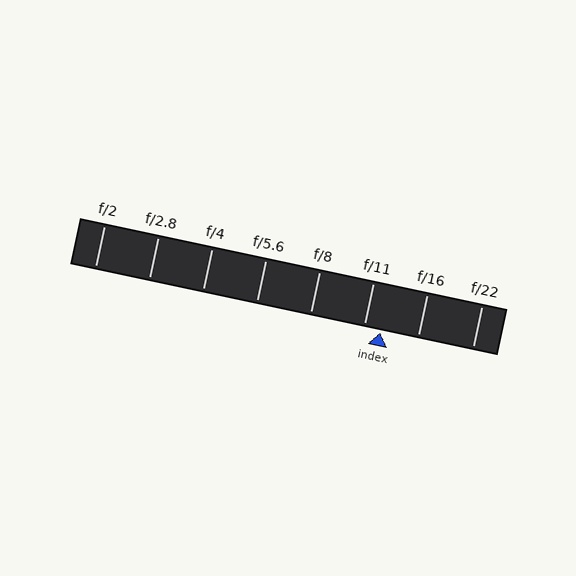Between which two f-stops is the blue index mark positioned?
The index mark is between f/11 and f/16.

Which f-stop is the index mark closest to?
The index mark is closest to f/11.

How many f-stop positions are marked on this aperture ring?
There are 8 f-stop positions marked.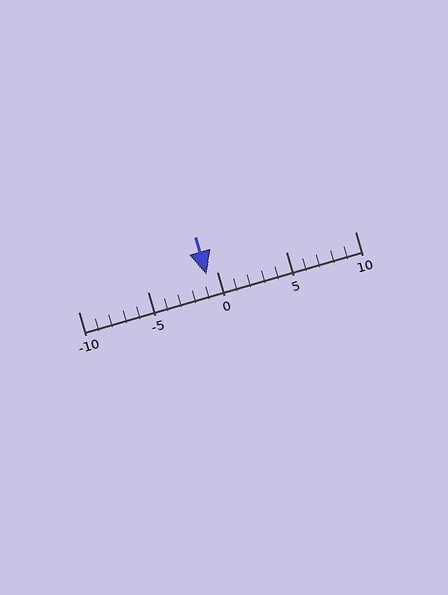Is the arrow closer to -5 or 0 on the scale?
The arrow is closer to 0.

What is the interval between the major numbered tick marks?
The major tick marks are spaced 5 units apart.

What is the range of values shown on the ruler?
The ruler shows values from -10 to 10.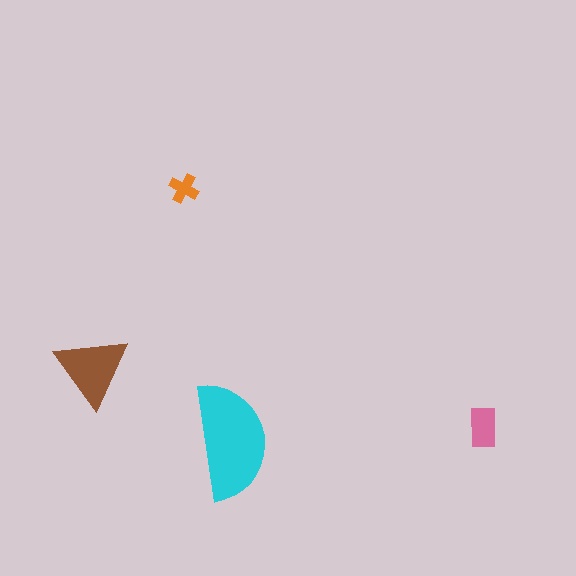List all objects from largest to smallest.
The cyan semicircle, the brown triangle, the pink rectangle, the orange cross.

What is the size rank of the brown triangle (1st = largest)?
2nd.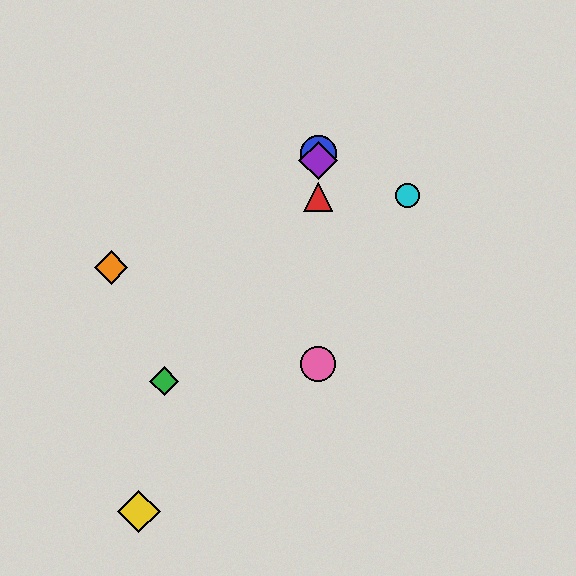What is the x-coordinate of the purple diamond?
The purple diamond is at x≈318.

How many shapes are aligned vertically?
4 shapes (the red triangle, the blue circle, the purple diamond, the pink circle) are aligned vertically.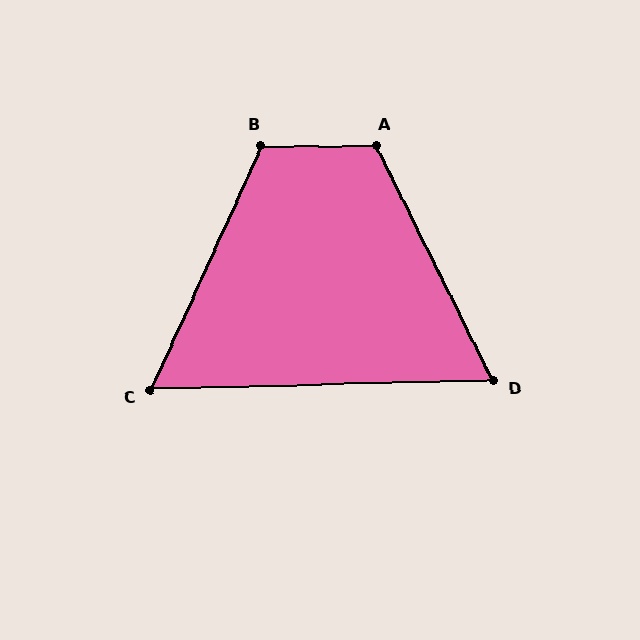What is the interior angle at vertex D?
Approximately 65 degrees (acute).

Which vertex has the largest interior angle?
A, at approximately 116 degrees.